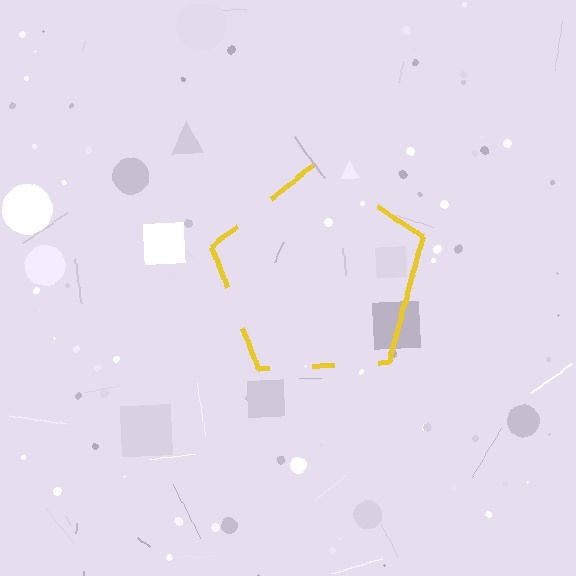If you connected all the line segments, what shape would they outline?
They would outline a pentagon.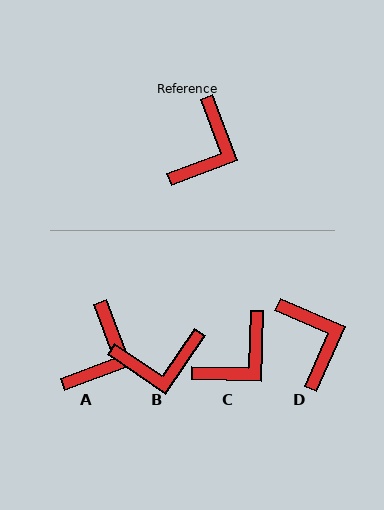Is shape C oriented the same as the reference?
No, it is off by about 22 degrees.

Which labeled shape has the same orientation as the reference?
A.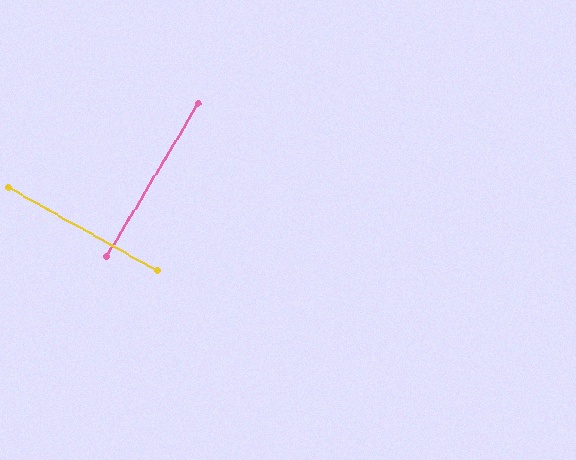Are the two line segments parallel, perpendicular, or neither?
Perpendicular — they meet at approximately 88°.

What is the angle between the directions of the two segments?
Approximately 88 degrees.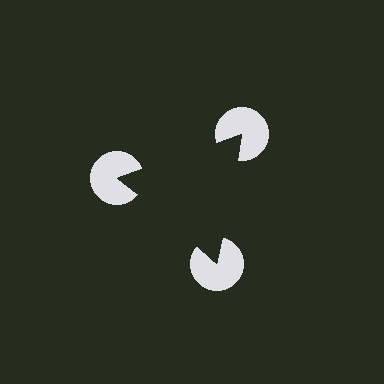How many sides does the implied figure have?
3 sides.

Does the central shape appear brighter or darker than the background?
It typically appears slightly darker than the background, even though no actual brightness change is drawn.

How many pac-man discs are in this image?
There are 3 — one at each vertex of the illusory triangle.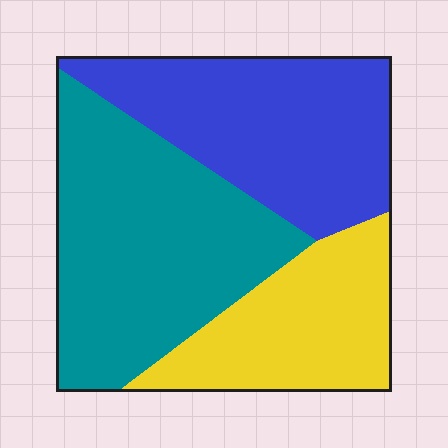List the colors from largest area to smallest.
From largest to smallest: teal, blue, yellow.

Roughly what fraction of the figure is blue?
Blue covers 34% of the figure.